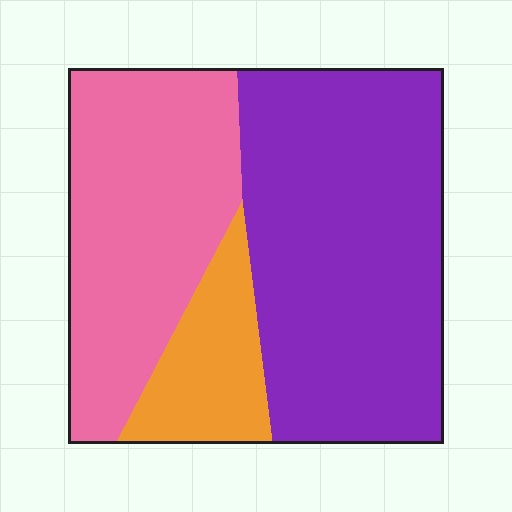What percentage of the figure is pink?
Pink takes up about one third (1/3) of the figure.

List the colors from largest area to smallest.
From largest to smallest: purple, pink, orange.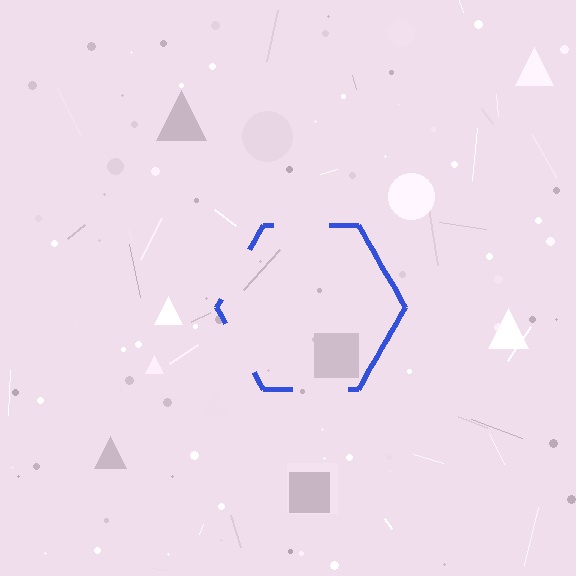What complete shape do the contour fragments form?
The contour fragments form a hexagon.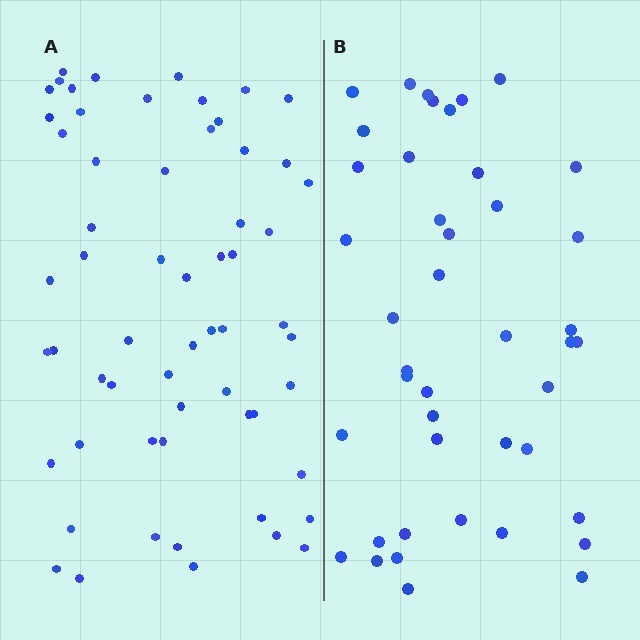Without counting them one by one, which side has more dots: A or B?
Region A (the left region) has more dots.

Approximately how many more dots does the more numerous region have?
Region A has approximately 15 more dots than region B.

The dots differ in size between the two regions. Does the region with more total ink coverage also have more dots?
No. Region B has more total ink coverage because its dots are larger, but region A actually contains more individual dots. Total area can be misleading — the number of items is what matters here.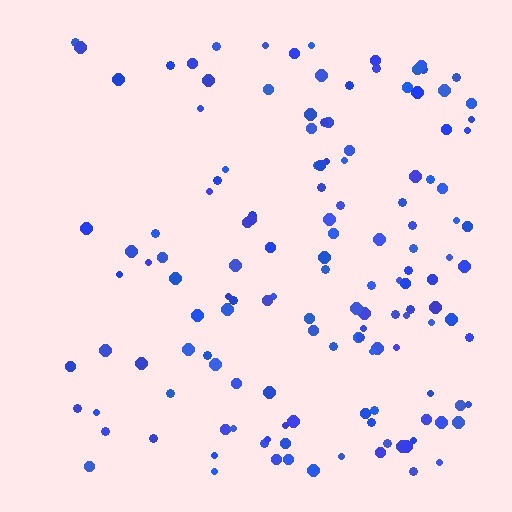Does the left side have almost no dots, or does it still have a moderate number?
Still a moderate number, just noticeably fewer than the right.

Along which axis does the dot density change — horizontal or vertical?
Horizontal.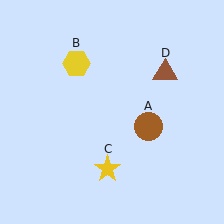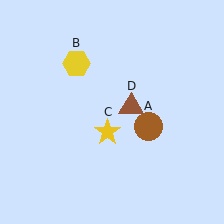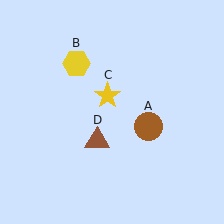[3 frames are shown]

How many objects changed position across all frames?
2 objects changed position: yellow star (object C), brown triangle (object D).